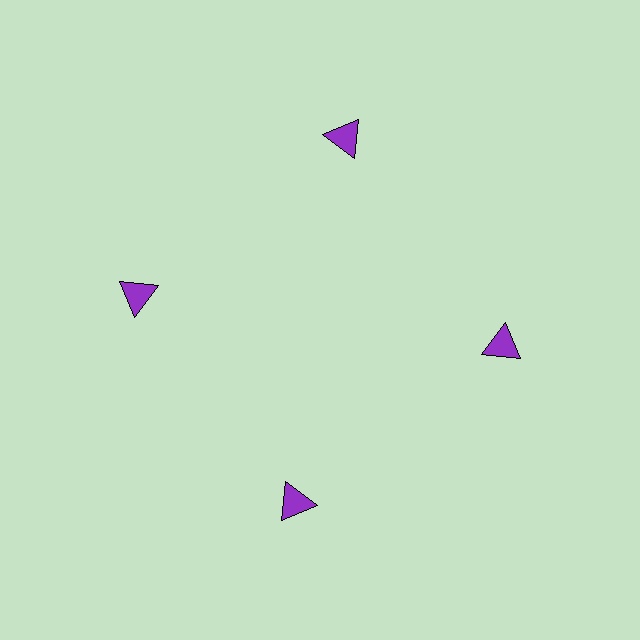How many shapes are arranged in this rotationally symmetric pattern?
There are 4 shapes, arranged in 4 groups of 1.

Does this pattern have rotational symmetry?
Yes, this pattern has 4-fold rotational symmetry. It looks the same after rotating 90 degrees around the center.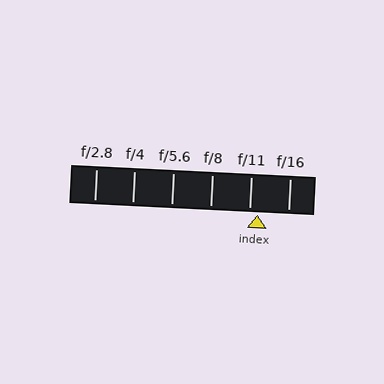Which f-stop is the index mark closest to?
The index mark is closest to f/11.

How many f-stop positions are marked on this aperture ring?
There are 6 f-stop positions marked.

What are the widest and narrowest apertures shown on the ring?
The widest aperture shown is f/2.8 and the narrowest is f/16.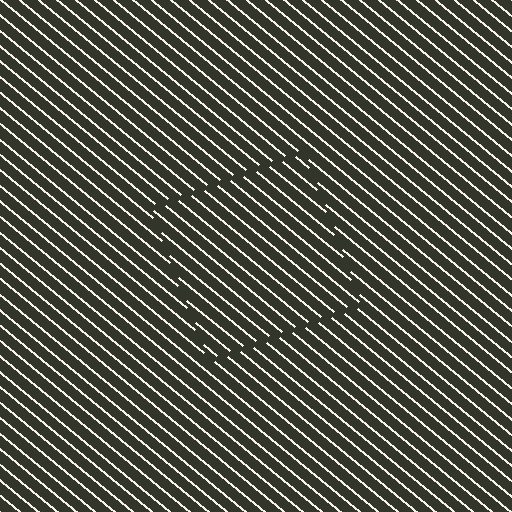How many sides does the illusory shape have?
4 sides — the line-ends trace a square.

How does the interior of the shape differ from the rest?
The interior of the shape contains the same grating, shifted by half a period — the contour is defined by the phase discontinuity where line-ends from the inner and outer gratings abut.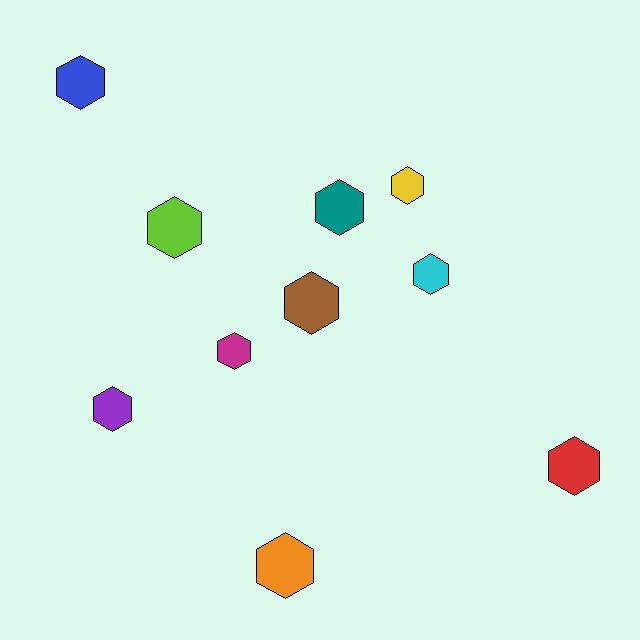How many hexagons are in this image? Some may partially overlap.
There are 10 hexagons.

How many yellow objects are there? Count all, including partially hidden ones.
There is 1 yellow object.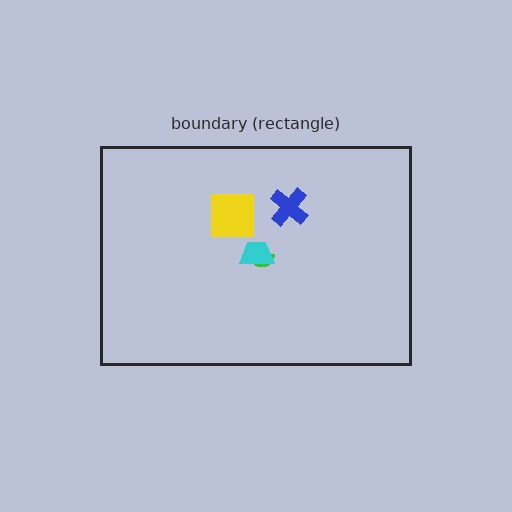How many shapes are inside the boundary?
4 inside, 0 outside.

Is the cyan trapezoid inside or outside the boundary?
Inside.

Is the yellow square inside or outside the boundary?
Inside.